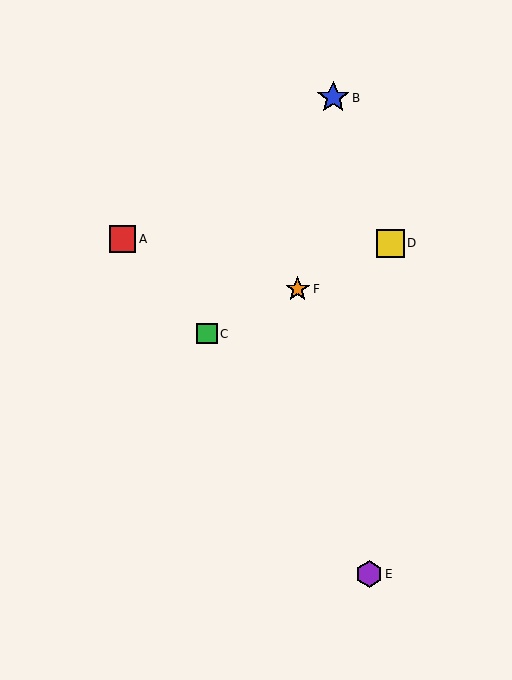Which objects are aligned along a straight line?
Objects C, D, F are aligned along a straight line.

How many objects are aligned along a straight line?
3 objects (C, D, F) are aligned along a straight line.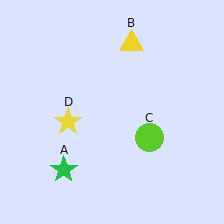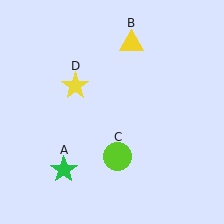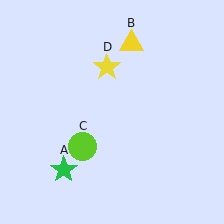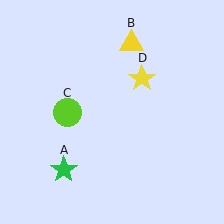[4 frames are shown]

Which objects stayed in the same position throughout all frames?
Green star (object A) and yellow triangle (object B) remained stationary.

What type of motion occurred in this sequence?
The lime circle (object C), yellow star (object D) rotated clockwise around the center of the scene.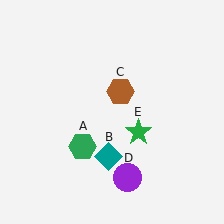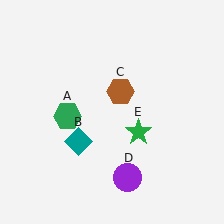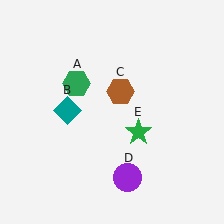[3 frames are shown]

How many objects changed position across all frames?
2 objects changed position: green hexagon (object A), teal diamond (object B).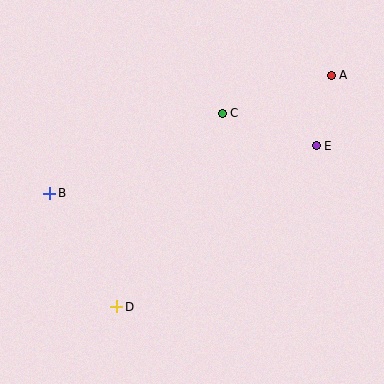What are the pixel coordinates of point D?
Point D is at (117, 307).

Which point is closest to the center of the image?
Point C at (222, 113) is closest to the center.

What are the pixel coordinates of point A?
Point A is at (331, 75).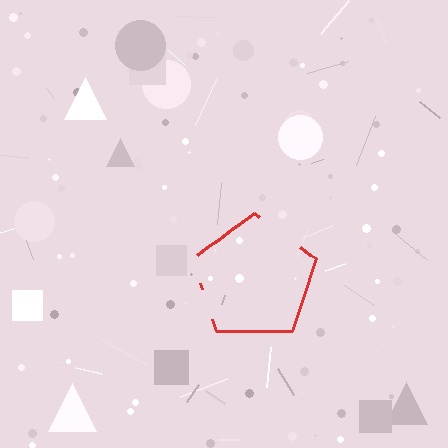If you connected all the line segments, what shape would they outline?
They would outline a pentagon.